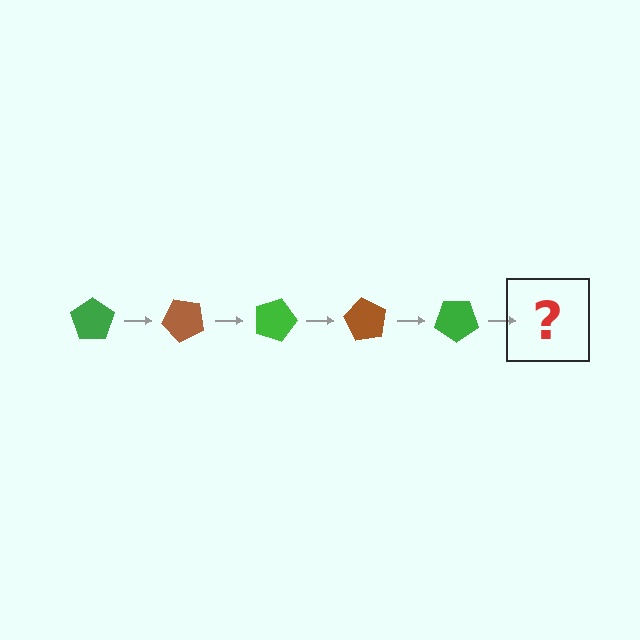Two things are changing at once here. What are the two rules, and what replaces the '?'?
The two rules are that it rotates 45 degrees each step and the color cycles through green and brown. The '?' should be a brown pentagon, rotated 225 degrees from the start.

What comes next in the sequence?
The next element should be a brown pentagon, rotated 225 degrees from the start.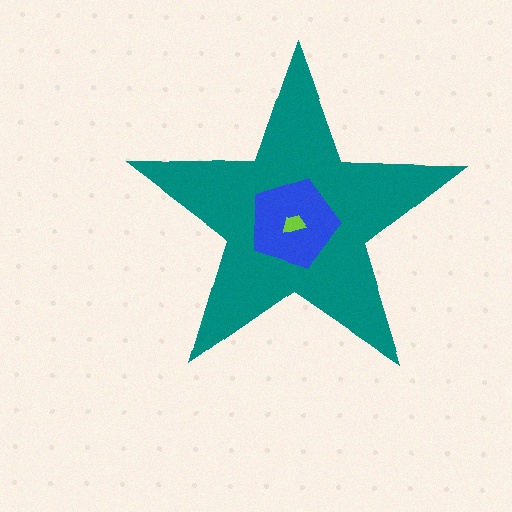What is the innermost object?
The lime trapezoid.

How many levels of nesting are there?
3.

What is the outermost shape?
The teal star.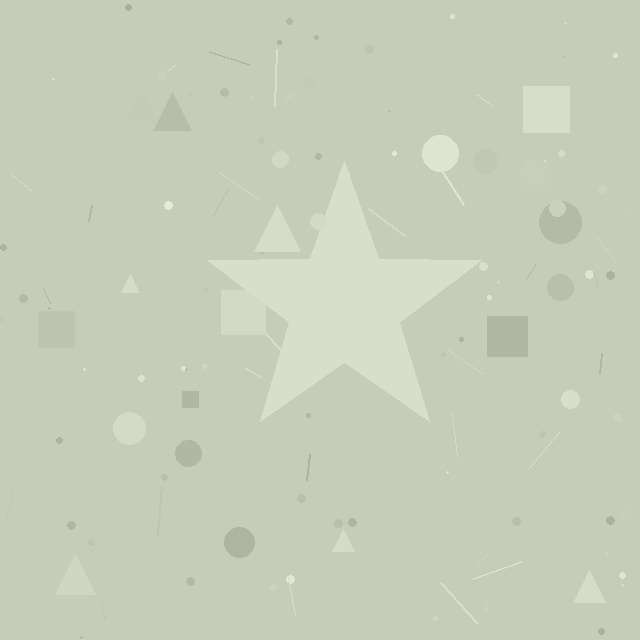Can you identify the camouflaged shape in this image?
The camouflaged shape is a star.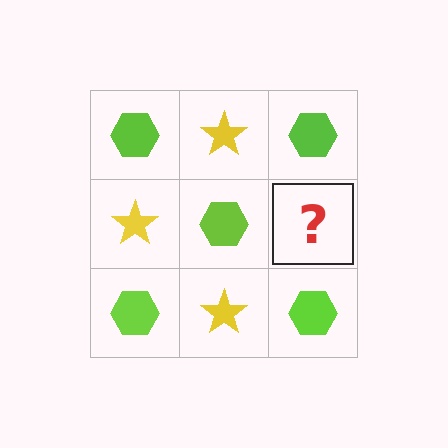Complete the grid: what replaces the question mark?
The question mark should be replaced with a yellow star.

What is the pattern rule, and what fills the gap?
The rule is that it alternates lime hexagon and yellow star in a checkerboard pattern. The gap should be filled with a yellow star.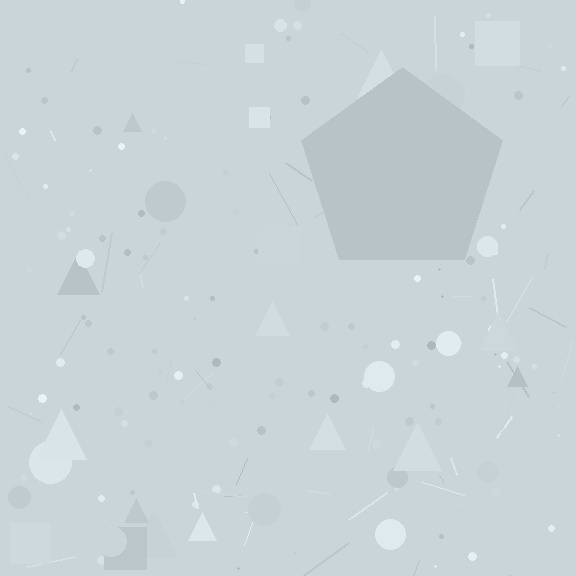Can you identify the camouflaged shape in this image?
The camouflaged shape is a pentagon.